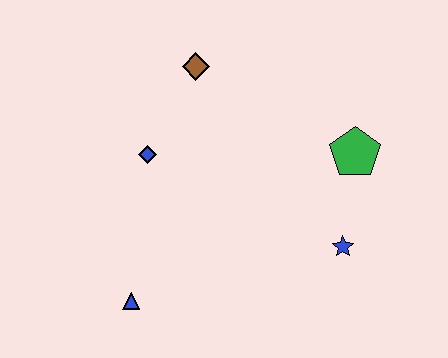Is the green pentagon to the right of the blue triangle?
Yes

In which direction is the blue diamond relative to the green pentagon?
The blue diamond is to the left of the green pentagon.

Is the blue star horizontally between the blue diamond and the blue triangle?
No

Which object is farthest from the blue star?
The brown diamond is farthest from the blue star.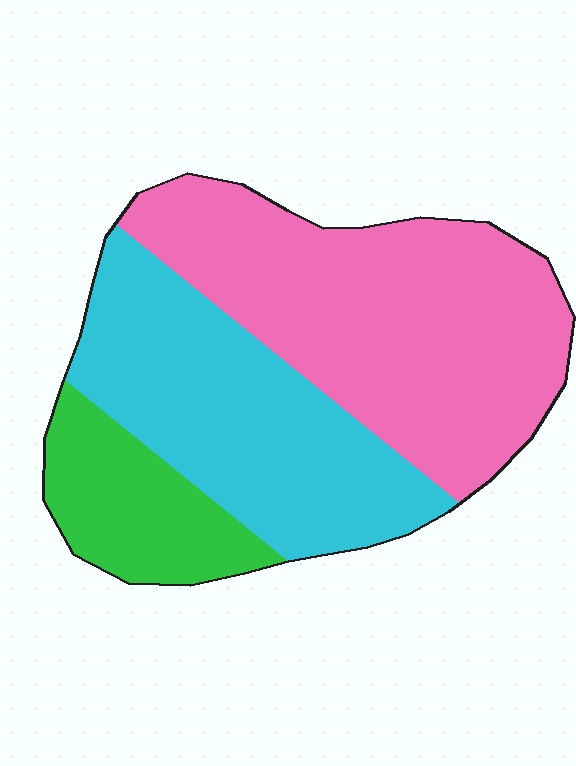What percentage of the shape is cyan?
Cyan takes up between a quarter and a half of the shape.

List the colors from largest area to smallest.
From largest to smallest: pink, cyan, green.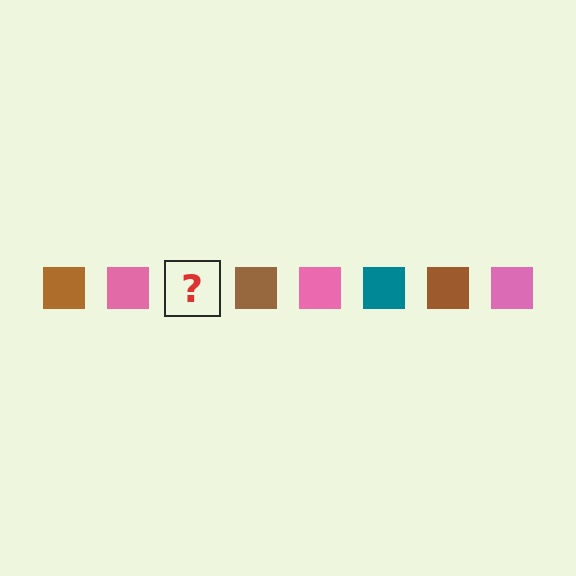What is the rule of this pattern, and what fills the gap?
The rule is that the pattern cycles through brown, pink, teal squares. The gap should be filled with a teal square.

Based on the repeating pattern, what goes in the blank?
The blank should be a teal square.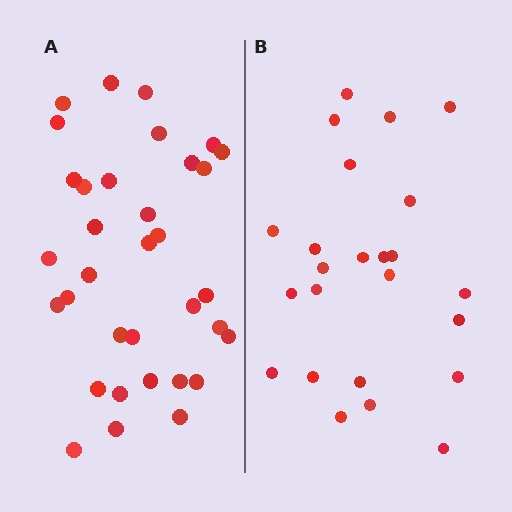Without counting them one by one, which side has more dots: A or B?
Region A (the left region) has more dots.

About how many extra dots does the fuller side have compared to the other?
Region A has roughly 10 or so more dots than region B.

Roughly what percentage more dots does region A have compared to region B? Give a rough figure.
About 40% more.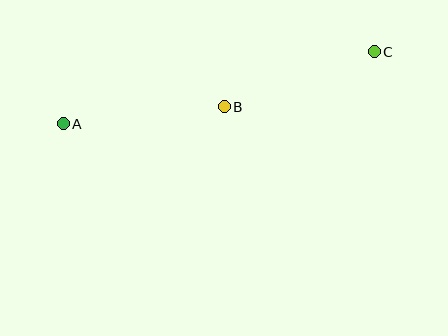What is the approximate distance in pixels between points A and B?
The distance between A and B is approximately 162 pixels.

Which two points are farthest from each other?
Points A and C are farthest from each other.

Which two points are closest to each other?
Points B and C are closest to each other.